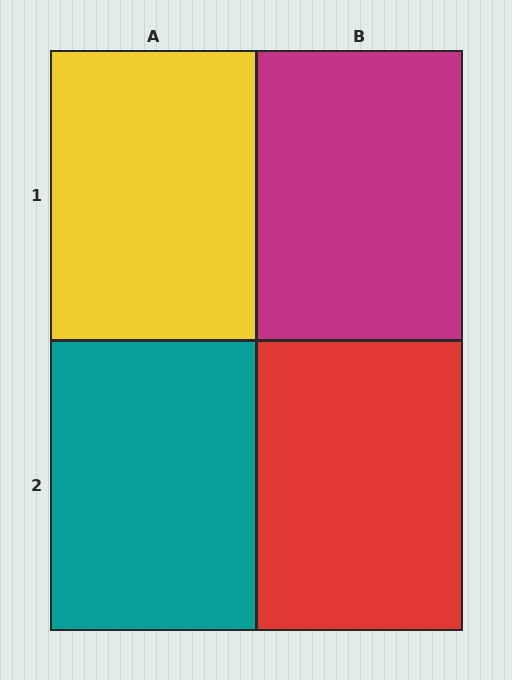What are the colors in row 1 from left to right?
Yellow, magenta.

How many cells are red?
1 cell is red.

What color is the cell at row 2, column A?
Teal.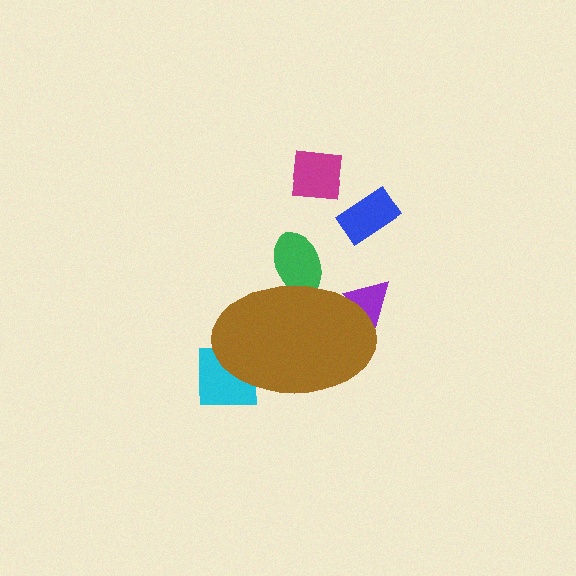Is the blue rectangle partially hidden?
No, the blue rectangle is fully visible.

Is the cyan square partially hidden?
Yes, the cyan square is partially hidden behind the brown ellipse.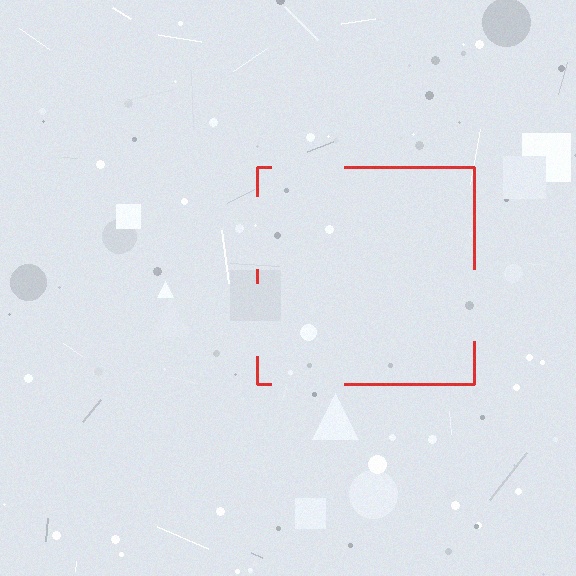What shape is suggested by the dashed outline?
The dashed outline suggests a square.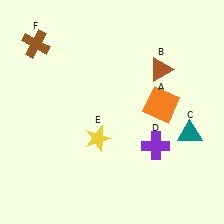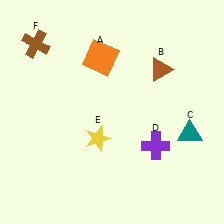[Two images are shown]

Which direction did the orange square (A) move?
The orange square (A) moved left.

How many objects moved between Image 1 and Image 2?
1 object moved between the two images.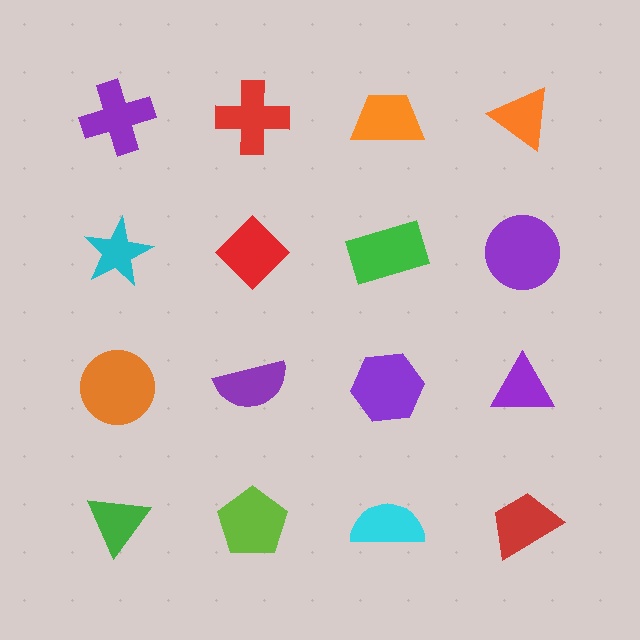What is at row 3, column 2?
A purple semicircle.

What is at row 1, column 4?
An orange triangle.